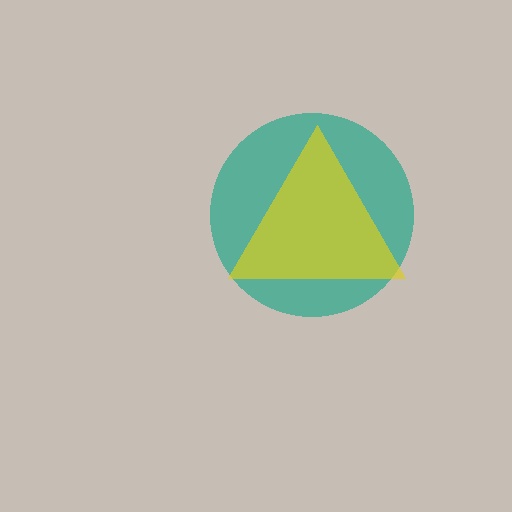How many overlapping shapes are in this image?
There are 2 overlapping shapes in the image.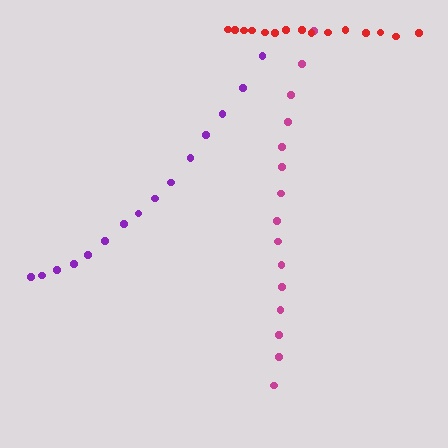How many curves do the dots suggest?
There are 3 distinct paths.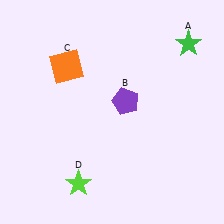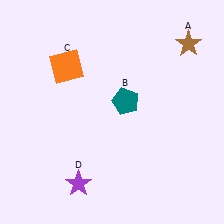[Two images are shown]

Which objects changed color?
A changed from green to brown. B changed from purple to teal. D changed from lime to purple.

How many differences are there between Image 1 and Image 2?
There are 3 differences between the two images.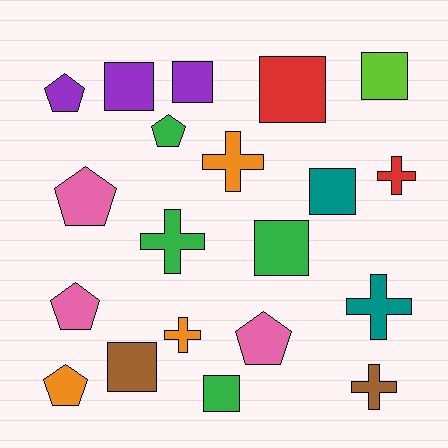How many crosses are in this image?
There are 6 crosses.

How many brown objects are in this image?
There are 2 brown objects.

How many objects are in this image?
There are 20 objects.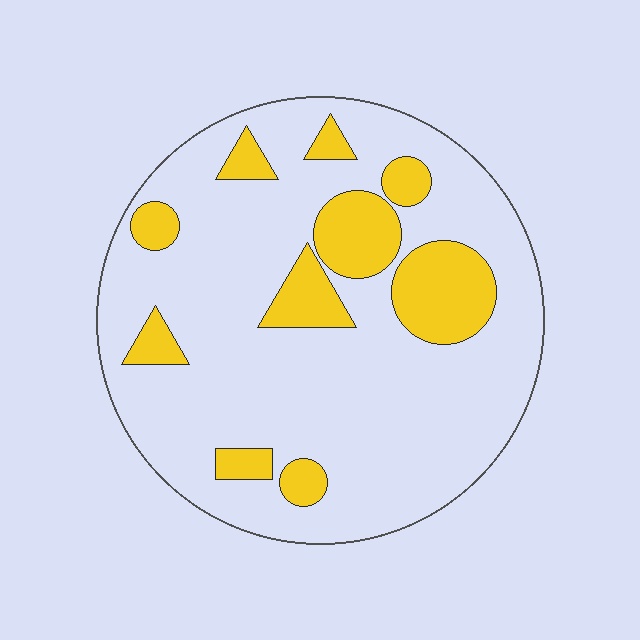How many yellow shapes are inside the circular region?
10.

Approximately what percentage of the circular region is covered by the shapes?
Approximately 20%.